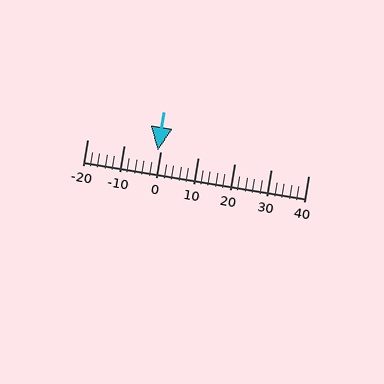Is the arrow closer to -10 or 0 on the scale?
The arrow is closer to 0.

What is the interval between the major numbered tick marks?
The major tick marks are spaced 10 units apart.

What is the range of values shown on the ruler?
The ruler shows values from -20 to 40.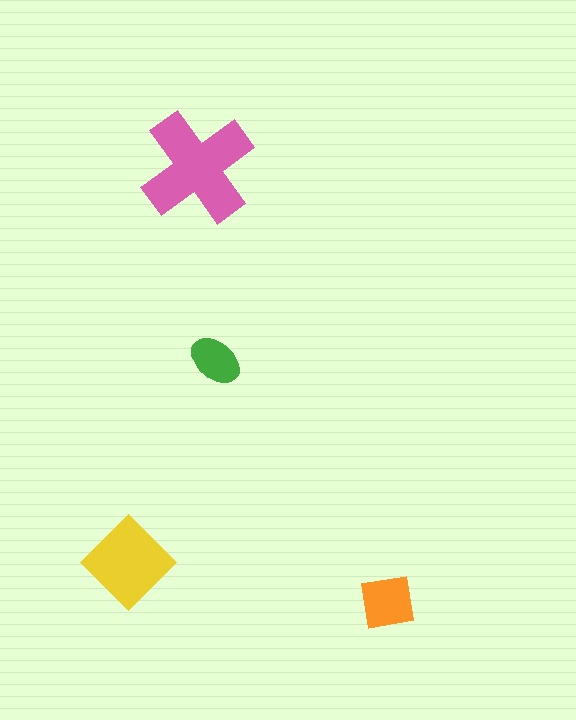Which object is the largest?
The pink cross.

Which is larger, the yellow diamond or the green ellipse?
The yellow diamond.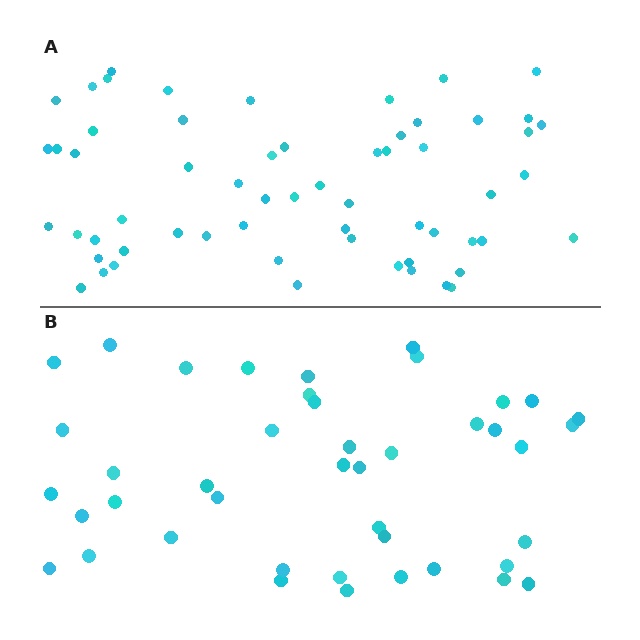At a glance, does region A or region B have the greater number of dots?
Region A (the top region) has more dots.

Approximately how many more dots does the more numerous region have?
Region A has approximately 15 more dots than region B.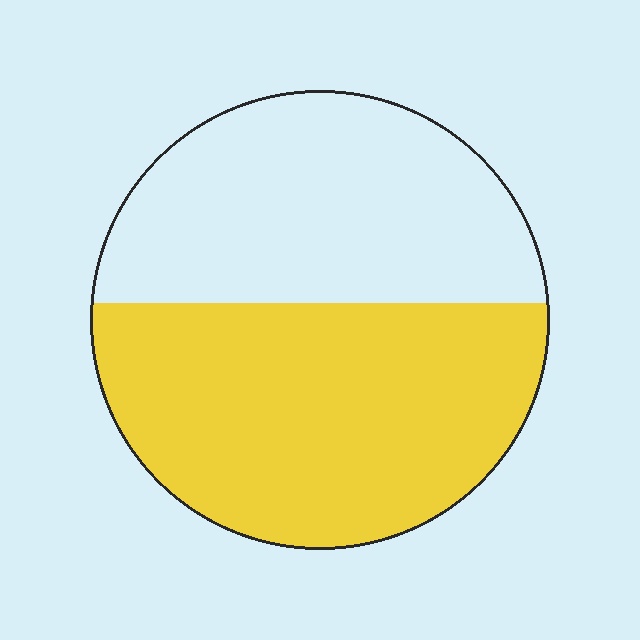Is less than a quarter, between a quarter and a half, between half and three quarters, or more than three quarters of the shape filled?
Between half and three quarters.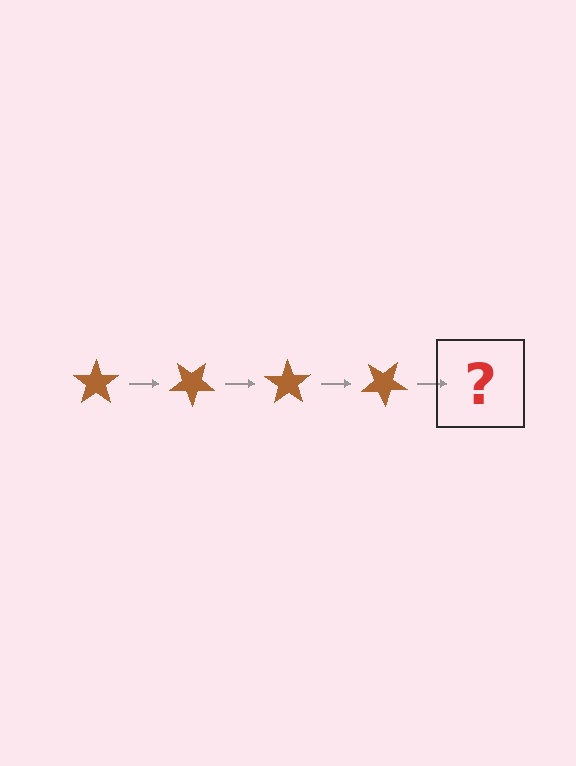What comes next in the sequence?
The next element should be a brown star rotated 140 degrees.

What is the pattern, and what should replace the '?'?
The pattern is that the star rotates 35 degrees each step. The '?' should be a brown star rotated 140 degrees.